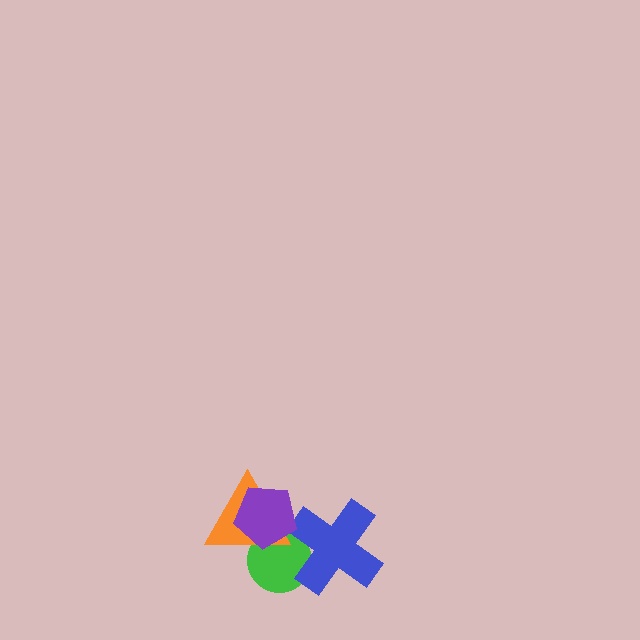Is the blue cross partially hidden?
No, no other shape covers it.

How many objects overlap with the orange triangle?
2 objects overlap with the orange triangle.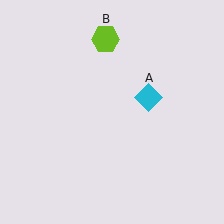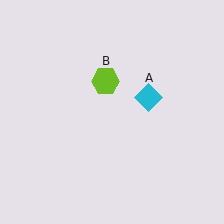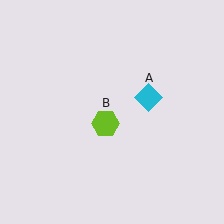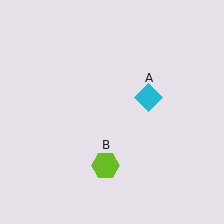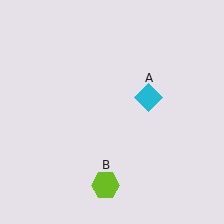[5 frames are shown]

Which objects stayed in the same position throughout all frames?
Cyan diamond (object A) remained stationary.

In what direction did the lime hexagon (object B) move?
The lime hexagon (object B) moved down.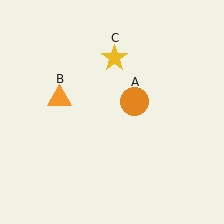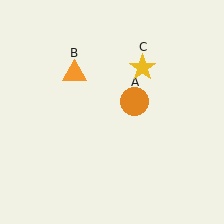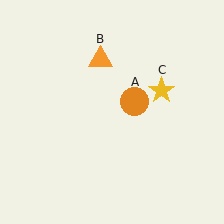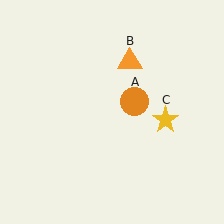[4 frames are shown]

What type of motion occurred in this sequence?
The orange triangle (object B), yellow star (object C) rotated clockwise around the center of the scene.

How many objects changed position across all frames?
2 objects changed position: orange triangle (object B), yellow star (object C).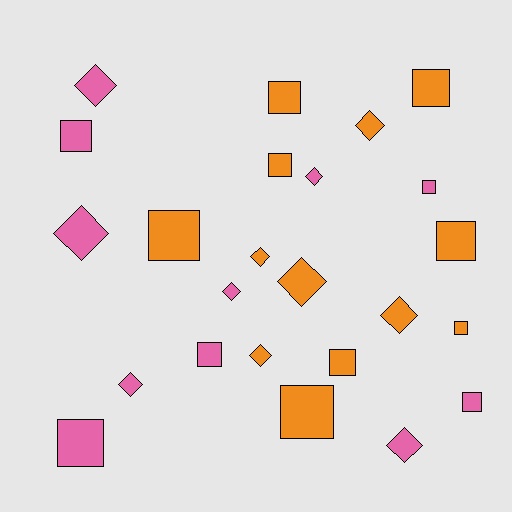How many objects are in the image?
There are 24 objects.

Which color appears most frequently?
Orange, with 13 objects.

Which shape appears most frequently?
Square, with 13 objects.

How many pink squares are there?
There are 5 pink squares.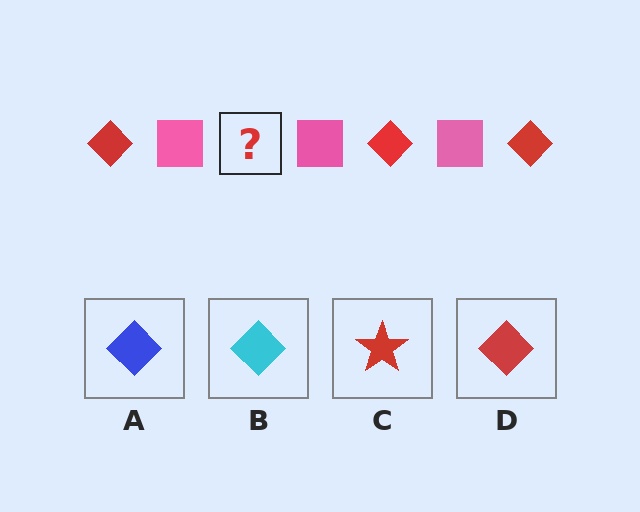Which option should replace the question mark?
Option D.